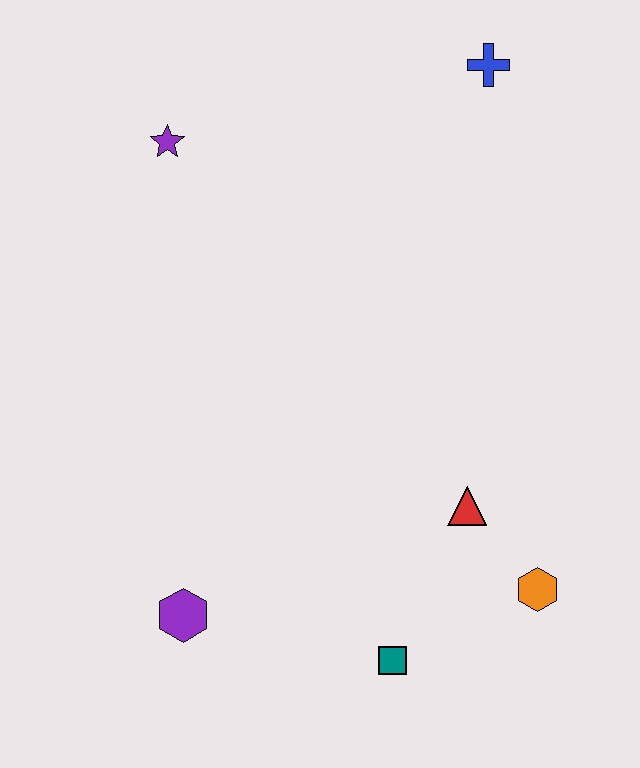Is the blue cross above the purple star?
Yes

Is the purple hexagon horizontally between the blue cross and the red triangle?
No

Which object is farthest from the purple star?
The orange hexagon is farthest from the purple star.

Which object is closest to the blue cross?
The purple star is closest to the blue cross.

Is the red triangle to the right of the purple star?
Yes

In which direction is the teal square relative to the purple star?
The teal square is below the purple star.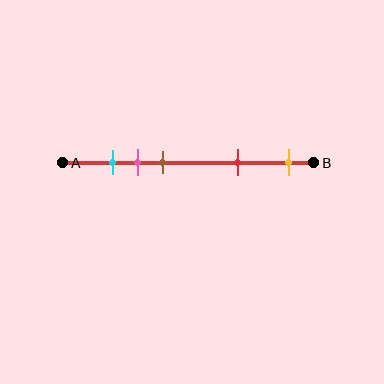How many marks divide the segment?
There are 5 marks dividing the segment.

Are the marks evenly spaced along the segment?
No, the marks are not evenly spaced.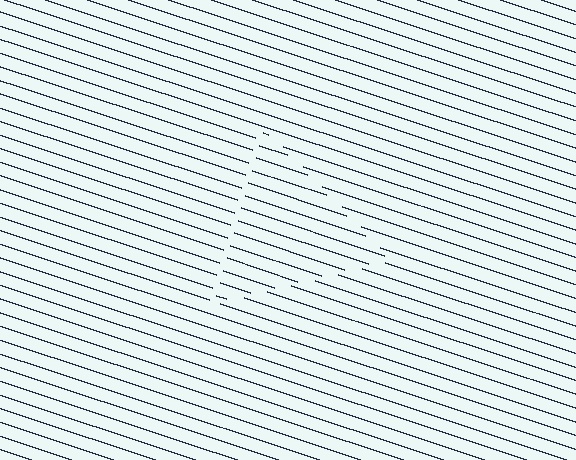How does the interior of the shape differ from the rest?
The interior of the shape contains the same grating, shifted by half a period — the contour is defined by the phase discontinuity where line-ends from the inner and outer gratings abut.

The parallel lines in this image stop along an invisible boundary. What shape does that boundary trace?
An illusory triangle. The interior of the shape contains the same grating, shifted by half a period — the contour is defined by the phase discontinuity where line-ends from the inner and outer gratings abut.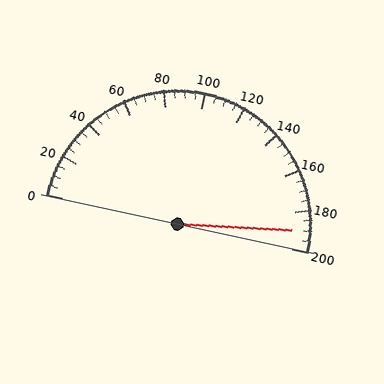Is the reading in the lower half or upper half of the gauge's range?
The reading is in the upper half of the range (0 to 200).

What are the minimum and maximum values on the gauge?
The gauge ranges from 0 to 200.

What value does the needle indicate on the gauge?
The needle indicates approximately 190.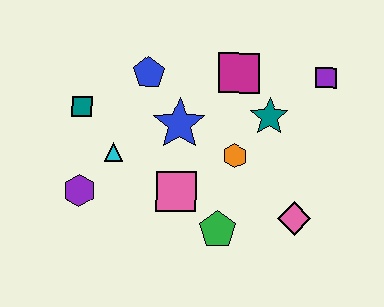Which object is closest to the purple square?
The teal star is closest to the purple square.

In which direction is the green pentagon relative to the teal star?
The green pentagon is below the teal star.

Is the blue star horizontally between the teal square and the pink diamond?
Yes